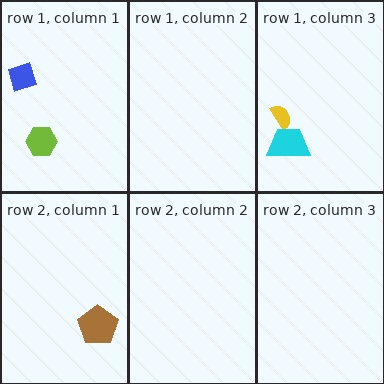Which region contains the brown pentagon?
The row 2, column 1 region.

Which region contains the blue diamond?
The row 1, column 1 region.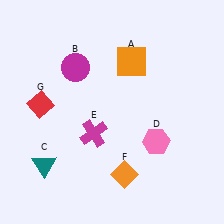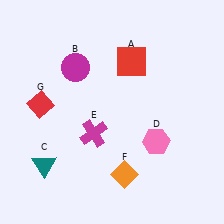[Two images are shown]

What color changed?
The square (A) changed from orange in Image 1 to red in Image 2.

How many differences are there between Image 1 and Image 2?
There is 1 difference between the two images.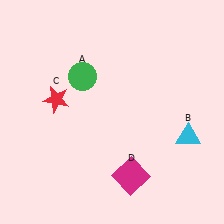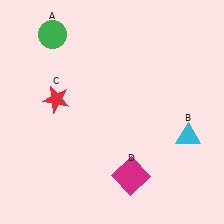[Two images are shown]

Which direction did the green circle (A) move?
The green circle (A) moved up.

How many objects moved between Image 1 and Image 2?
1 object moved between the two images.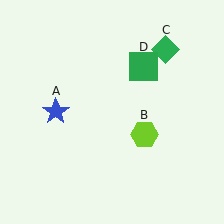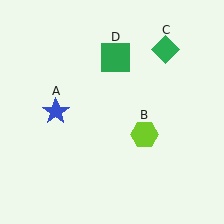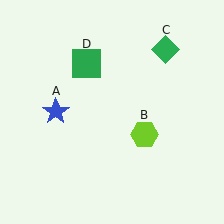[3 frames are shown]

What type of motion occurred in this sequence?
The green square (object D) rotated counterclockwise around the center of the scene.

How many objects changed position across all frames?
1 object changed position: green square (object D).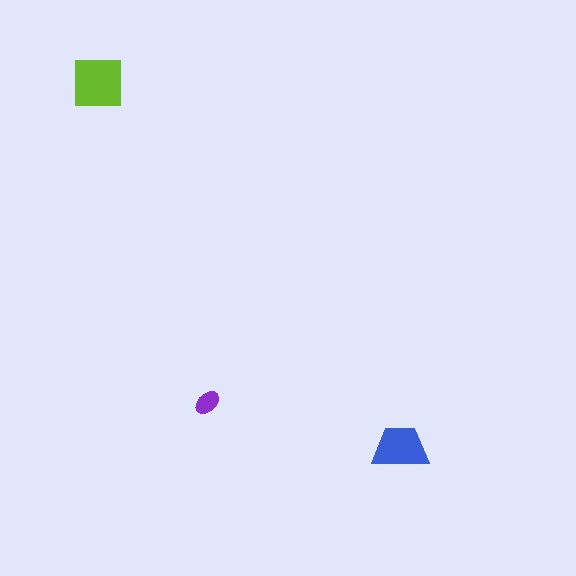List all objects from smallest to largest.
The purple ellipse, the blue trapezoid, the lime square.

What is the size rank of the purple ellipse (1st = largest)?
3rd.